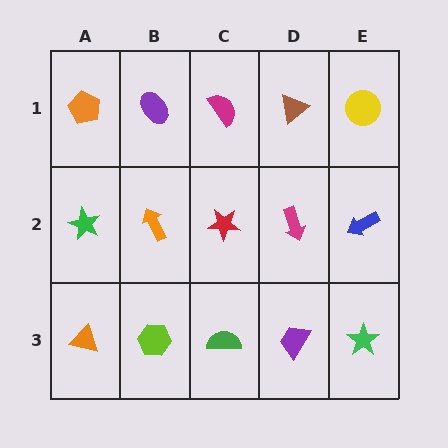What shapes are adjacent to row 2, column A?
An orange pentagon (row 1, column A), an orange triangle (row 3, column A), an orange arrow (row 2, column B).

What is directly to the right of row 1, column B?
A magenta semicircle.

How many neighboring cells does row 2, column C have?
4.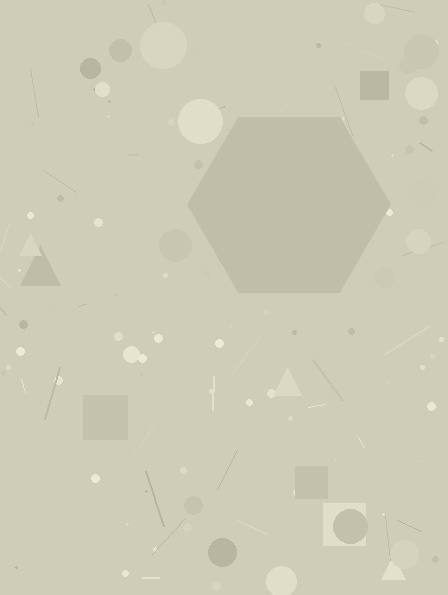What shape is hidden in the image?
A hexagon is hidden in the image.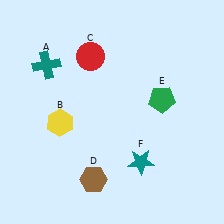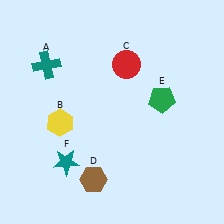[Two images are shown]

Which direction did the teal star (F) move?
The teal star (F) moved left.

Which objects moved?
The objects that moved are: the red circle (C), the teal star (F).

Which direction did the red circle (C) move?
The red circle (C) moved right.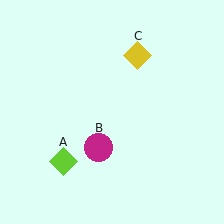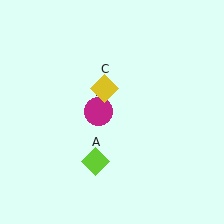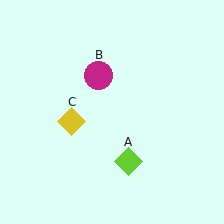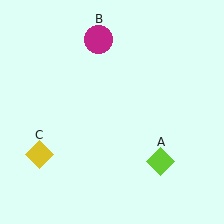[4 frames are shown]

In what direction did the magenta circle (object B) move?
The magenta circle (object B) moved up.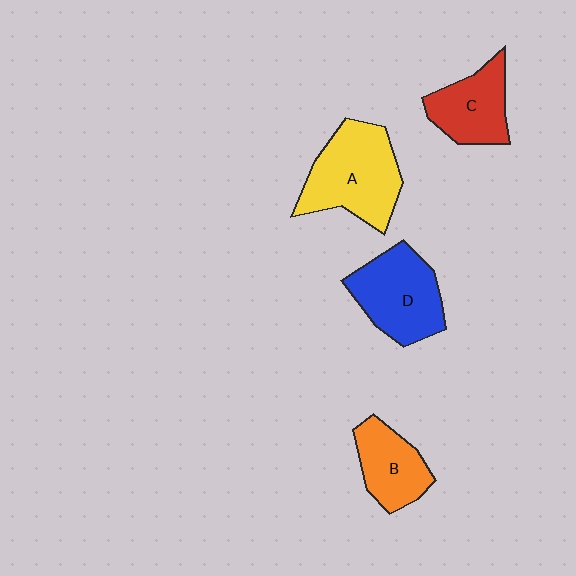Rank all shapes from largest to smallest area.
From largest to smallest: A (yellow), D (blue), C (red), B (orange).